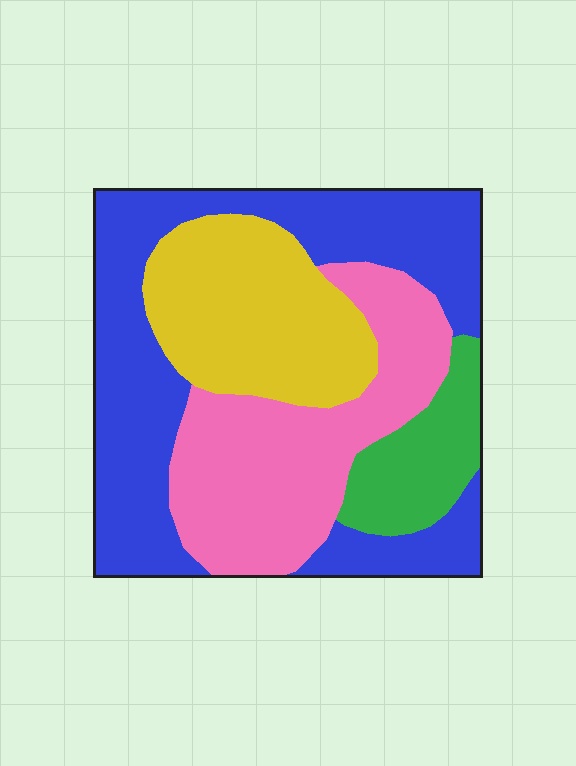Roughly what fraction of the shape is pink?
Pink takes up between a sixth and a third of the shape.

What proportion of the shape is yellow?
Yellow covers around 20% of the shape.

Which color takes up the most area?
Blue, at roughly 40%.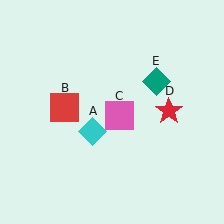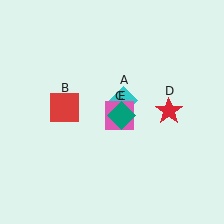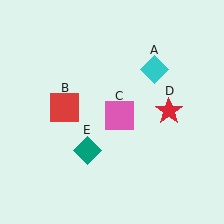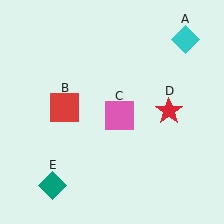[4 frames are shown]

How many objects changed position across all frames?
2 objects changed position: cyan diamond (object A), teal diamond (object E).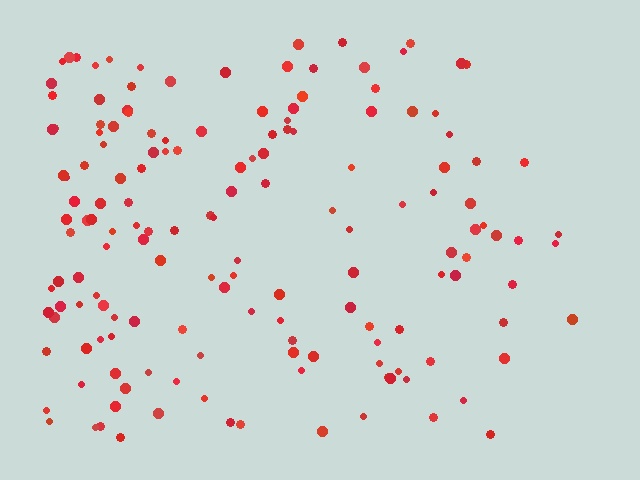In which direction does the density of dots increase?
From right to left, with the left side densest.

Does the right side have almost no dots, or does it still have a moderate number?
Still a moderate number, just noticeably fewer than the left.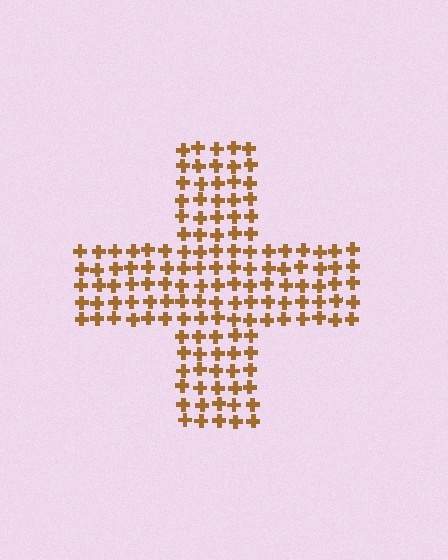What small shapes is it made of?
It is made of small crosses.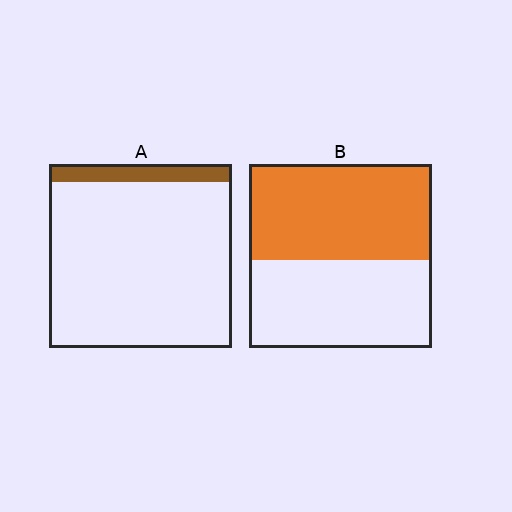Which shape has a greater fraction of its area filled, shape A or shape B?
Shape B.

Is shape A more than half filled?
No.